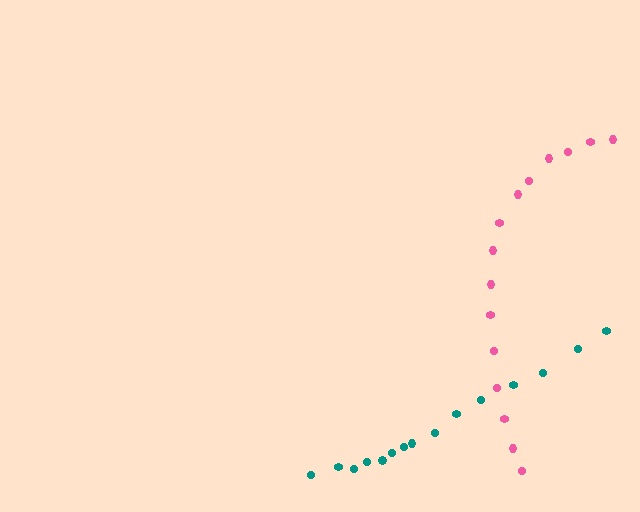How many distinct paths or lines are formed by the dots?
There are 2 distinct paths.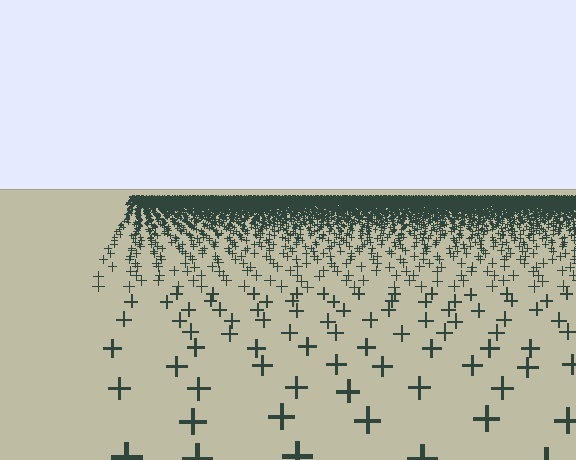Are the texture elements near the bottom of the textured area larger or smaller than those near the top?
Larger. Near the bottom, elements are closer to the viewer and appear at a bigger on-screen size.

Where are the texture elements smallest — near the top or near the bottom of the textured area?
Near the top.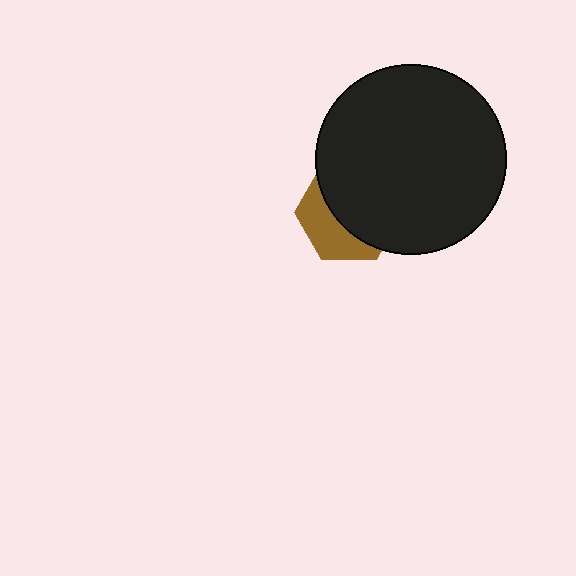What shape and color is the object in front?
The object in front is a black circle.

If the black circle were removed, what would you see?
You would see the complete brown hexagon.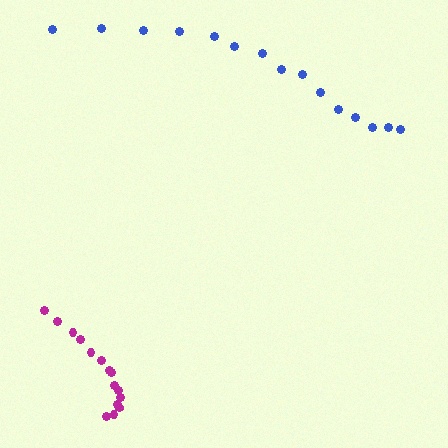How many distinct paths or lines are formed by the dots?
There are 2 distinct paths.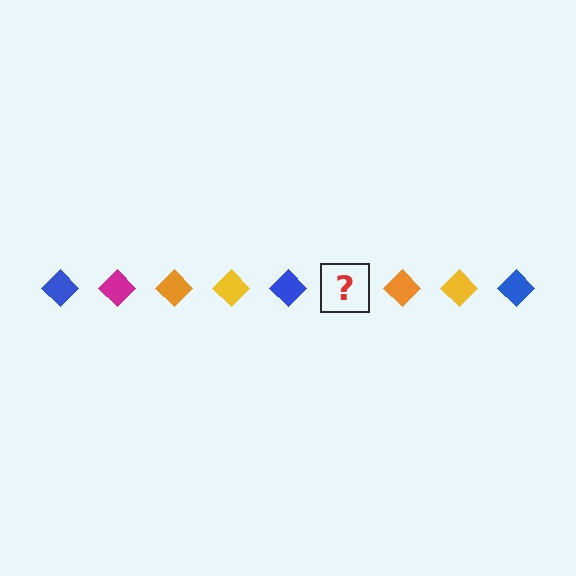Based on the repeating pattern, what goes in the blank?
The blank should be a magenta diamond.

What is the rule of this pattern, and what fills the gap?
The rule is that the pattern cycles through blue, magenta, orange, yellow diamonds. The gap should be filled with a magenta diamond.